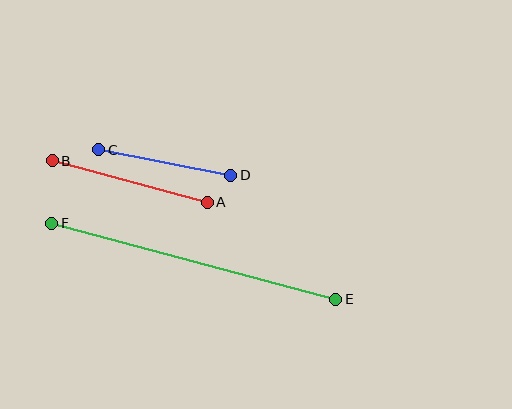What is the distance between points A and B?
The distance is approximately 161 pixels.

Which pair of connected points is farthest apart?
Points E and F are farthest apart.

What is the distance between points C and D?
The distance is approximately 134 pixels.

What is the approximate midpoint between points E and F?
The midpoint is at approximately (194, 261) pixels.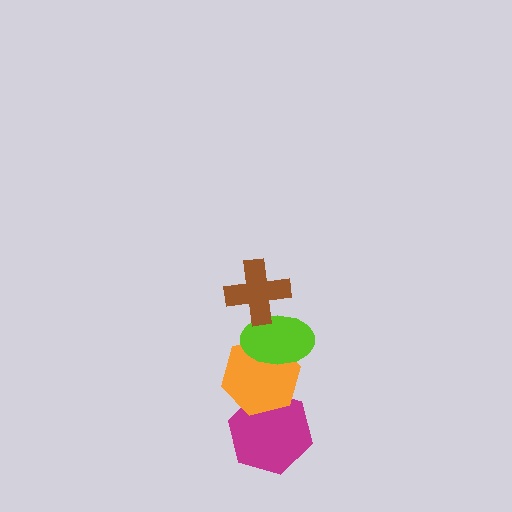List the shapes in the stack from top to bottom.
From top to bottom: the brown cross, the lime ellipse, the orange hexagon, the magenta hexagon.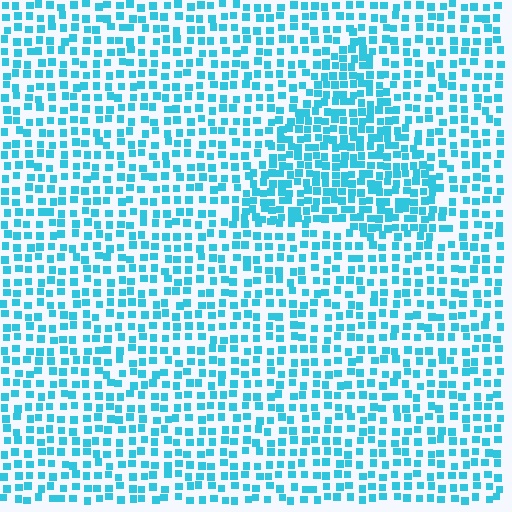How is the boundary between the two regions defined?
The boundary is defined by a change in element density (approximately 1.7x ratio). All elements are the same color, size, and shape.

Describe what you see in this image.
The image contains small cyan elements arranged at two different densities. A triangle-shaped region is visible where the elements are more densely packed than the surrounding area.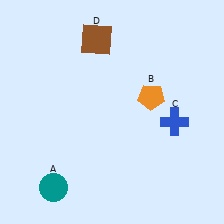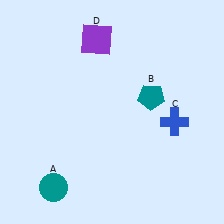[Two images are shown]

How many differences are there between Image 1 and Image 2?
There are 2 differences between the two images.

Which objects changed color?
B changed from orange to teal. D changed from brown to purple.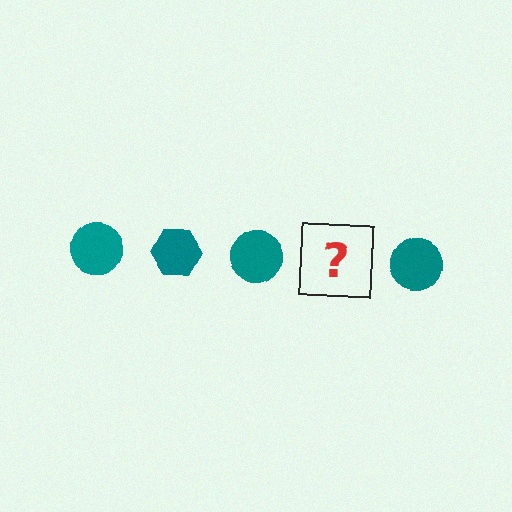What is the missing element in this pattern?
The missing element is a teal hexagon.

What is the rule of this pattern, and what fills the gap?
The rule is that the pattern cycles through circle, hexagon shapes in teal. The gap should be filled with a teal hexagon.